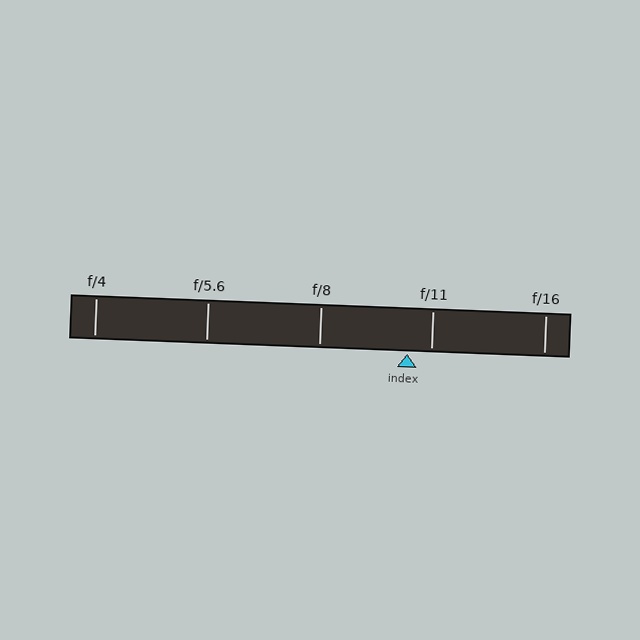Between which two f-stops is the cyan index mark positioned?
The index mark is between f/8 and f/11.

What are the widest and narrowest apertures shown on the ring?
The widest aperture shown is f/4 and the narrowest is f/16.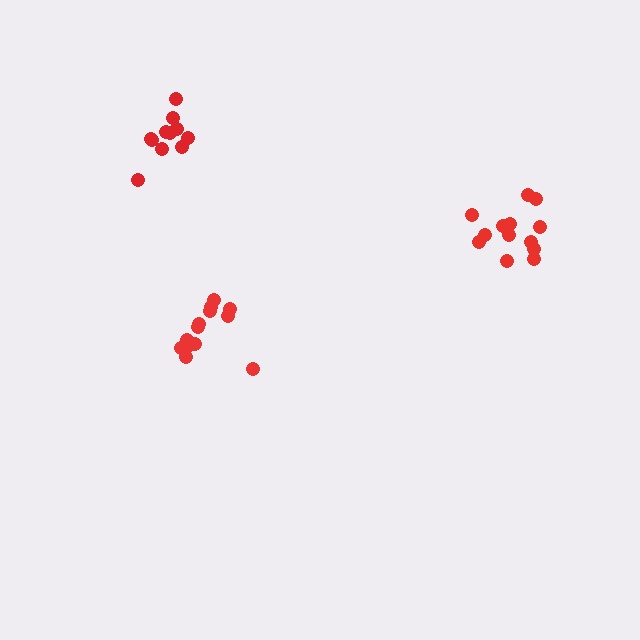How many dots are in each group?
Group 1: 13 dots, Group 2: 13 dots, Group 3: 12 dots (38 total).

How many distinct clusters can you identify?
There are 3 distinct clusters.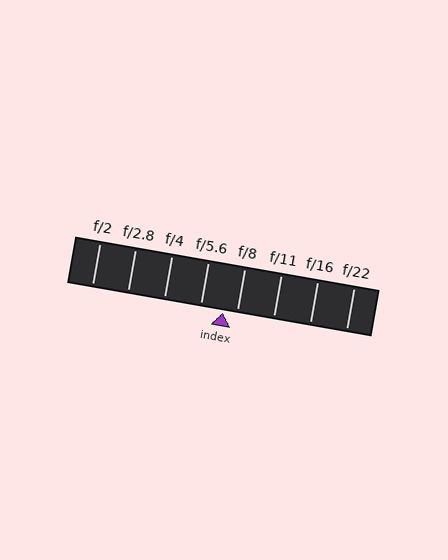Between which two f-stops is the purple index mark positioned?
The index mark is between f/5.6 and f/8.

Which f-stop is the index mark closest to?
The index mark is closest to f/8.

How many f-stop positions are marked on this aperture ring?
There are 8 f-stop positions marked.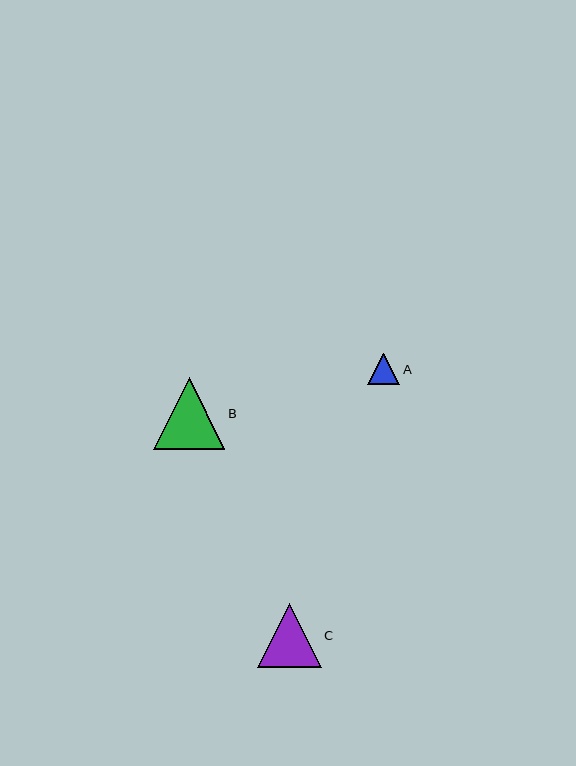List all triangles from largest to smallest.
From largest to smallest: B, C, A.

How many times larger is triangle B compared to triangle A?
Triangle B is approximately 2.3 times the size of triangle A.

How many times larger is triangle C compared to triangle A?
Triangle C is approximately 2.0 times the size of triangle A.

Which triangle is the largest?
Triangle B is the largest with a size of approximately 71 pixels.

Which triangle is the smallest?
Triangle A is the smallest with a size of approximately 32 pixels.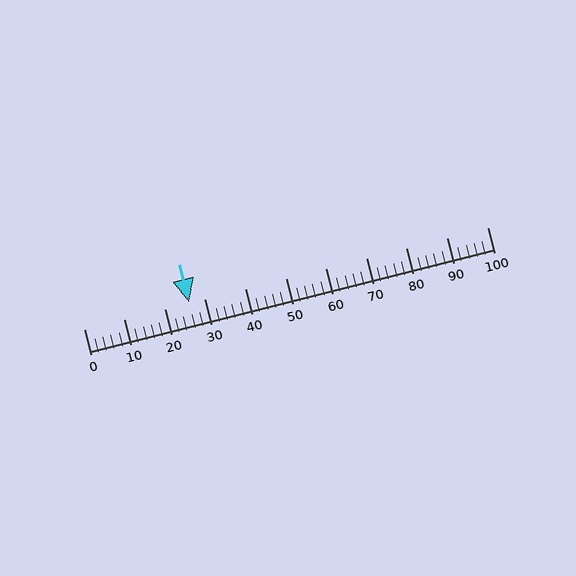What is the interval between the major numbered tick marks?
The major tick marks are spaced 10 units apart.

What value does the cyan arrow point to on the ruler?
The cyan arrow points to approximately 26.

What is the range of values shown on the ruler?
The ruler shows values from 0 to 100.